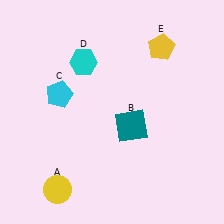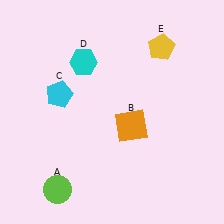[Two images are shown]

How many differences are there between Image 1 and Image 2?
There are 2 differences between the two images.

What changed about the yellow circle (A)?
In Image 1, A is yellow. In Image 2, it changed to lime.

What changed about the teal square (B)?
In Image 1, B is teal. In Image 2, it changed to orange.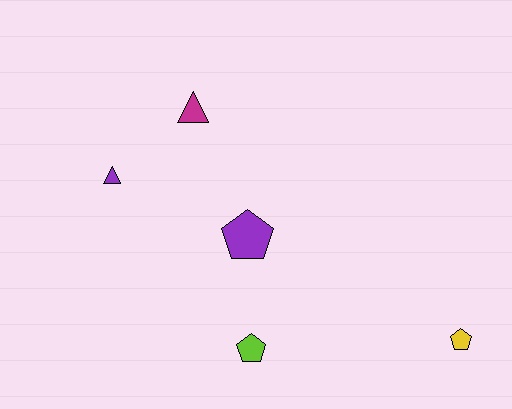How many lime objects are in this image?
There is 1 lime object.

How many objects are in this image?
There are 5 objects.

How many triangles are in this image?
There are 2 triangles.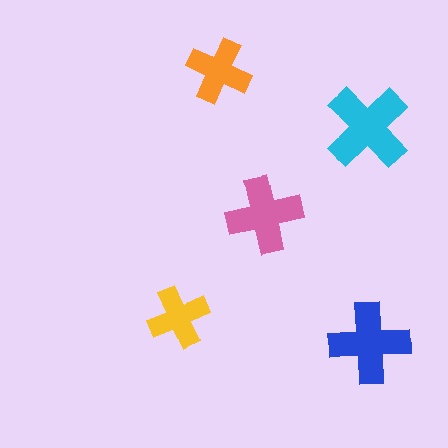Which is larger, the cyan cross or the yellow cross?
The cyan one.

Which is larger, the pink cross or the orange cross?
The pink one.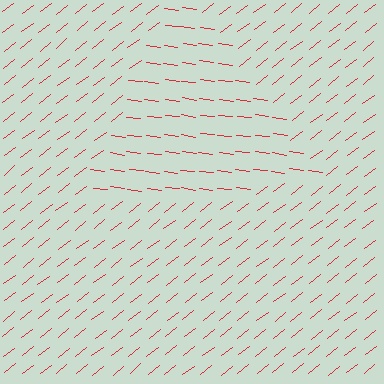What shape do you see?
I see a triangle.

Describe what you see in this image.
The image is filled with small red line segments. A triangle region in the image has lines oriented differently from the surrounding lines, creating a visible texture boundary.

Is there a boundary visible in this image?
Yes, there is a texture boundary formed by a change in line orientation.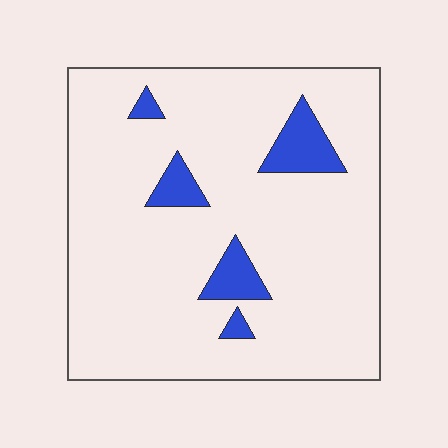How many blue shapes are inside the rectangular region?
5.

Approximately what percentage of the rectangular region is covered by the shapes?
Approximately 10%.